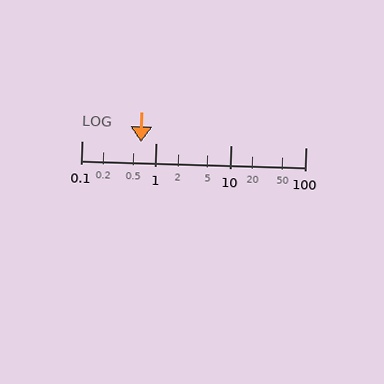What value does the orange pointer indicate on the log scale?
The pointer indicates approximately 0.62.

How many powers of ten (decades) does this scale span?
The scale spans 3 decades, from 0.1 to 100.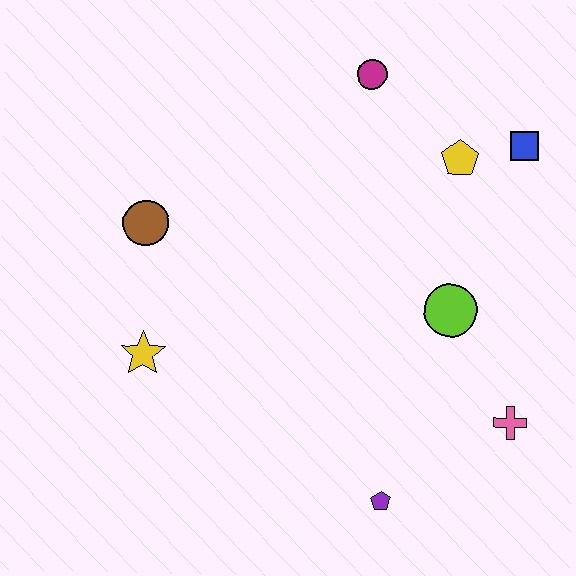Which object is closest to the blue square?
The yellow pentagon is closest to the blue square.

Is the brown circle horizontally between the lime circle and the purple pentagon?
No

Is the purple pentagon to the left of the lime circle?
Yes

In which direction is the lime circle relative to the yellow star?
The lime circle is to the right of the yellow star.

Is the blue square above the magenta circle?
No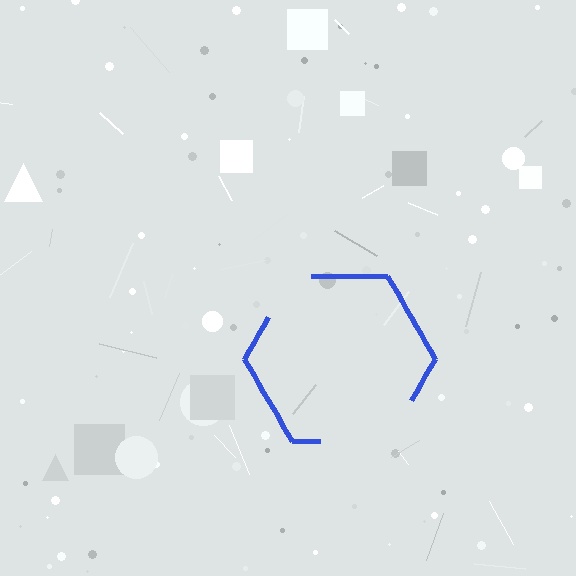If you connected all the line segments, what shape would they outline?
They would outline a hexagon.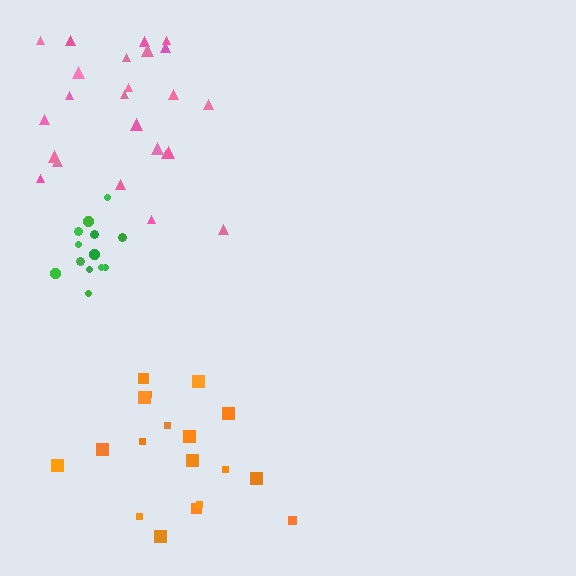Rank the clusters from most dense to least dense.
green, orange, pink.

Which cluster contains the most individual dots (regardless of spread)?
Pink (24).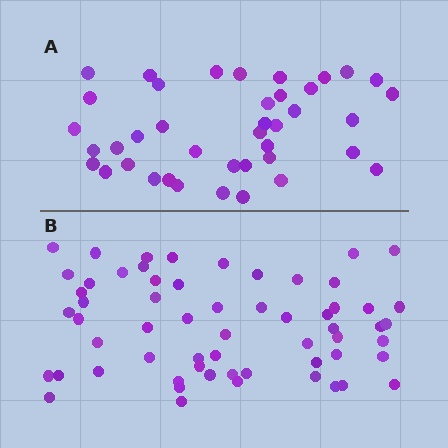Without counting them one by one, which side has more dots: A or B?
Region B (the bottom region) has more dots.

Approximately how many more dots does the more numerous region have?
Region B has approximately 20 more dots than region A.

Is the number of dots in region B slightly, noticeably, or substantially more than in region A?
Region B has substantially more. The ratio is roughly 1.5 to 1.